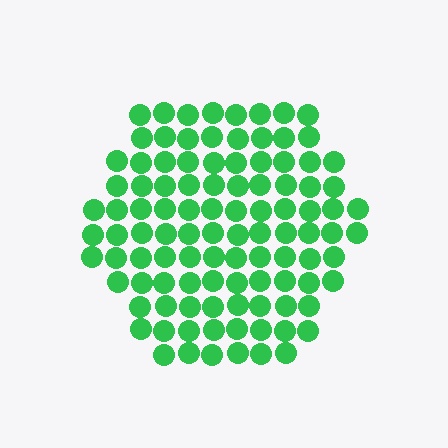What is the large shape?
The large shape is a hexagon.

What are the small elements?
The small elements are circles.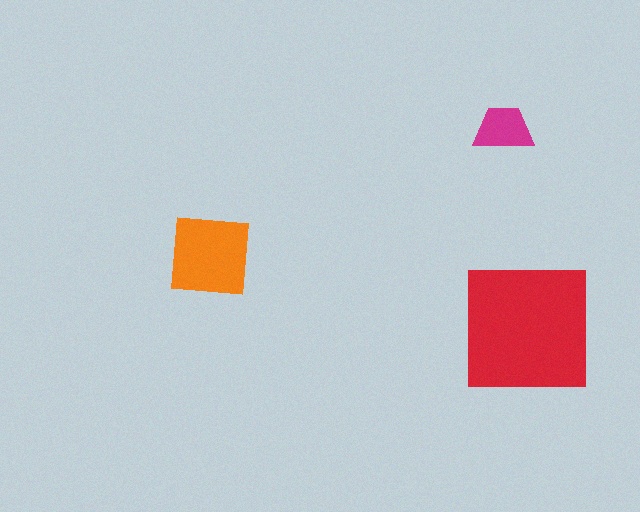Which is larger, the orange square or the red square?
The red square.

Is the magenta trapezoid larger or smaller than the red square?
Smaller.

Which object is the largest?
The red square.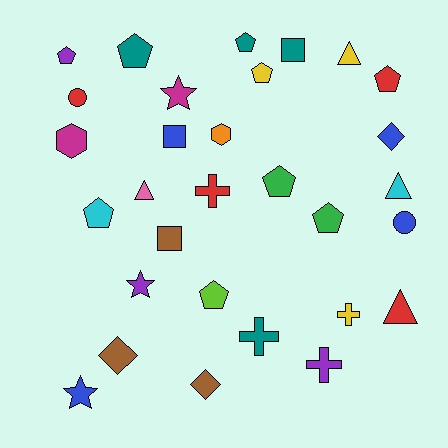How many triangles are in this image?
There are 4 triangles.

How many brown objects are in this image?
There are 3 brown objects.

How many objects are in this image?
There are 30 objects.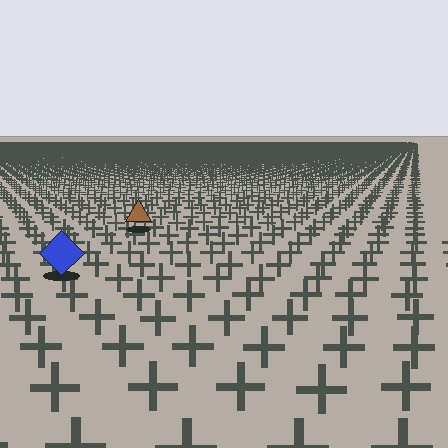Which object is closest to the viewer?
The blue diamond is closest. The texture marks near it are larger and more spread out.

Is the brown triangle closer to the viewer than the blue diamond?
No. The blue diamond is closer — you can tell from the texture gradient: the ground texture is coarser near it.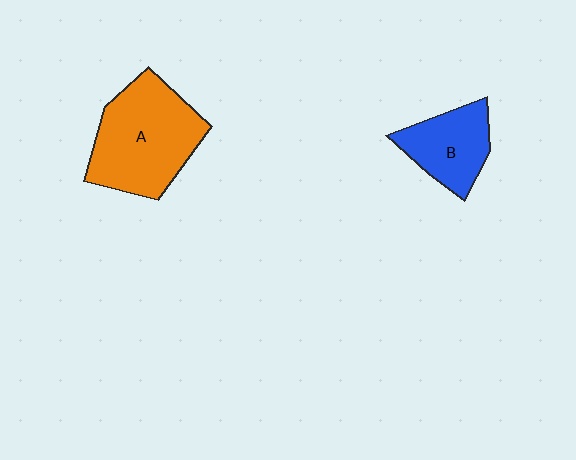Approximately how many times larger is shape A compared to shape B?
Approximately 1.8 times.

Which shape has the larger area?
Shape A (orange).